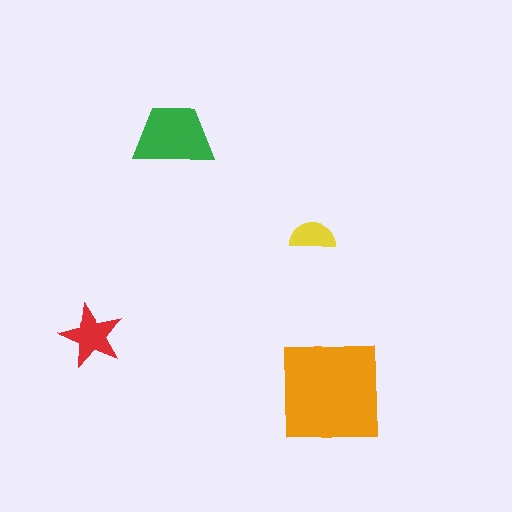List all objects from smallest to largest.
The yellow semicircle, the red star, the green trapezoid, the orange square.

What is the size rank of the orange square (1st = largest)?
1st.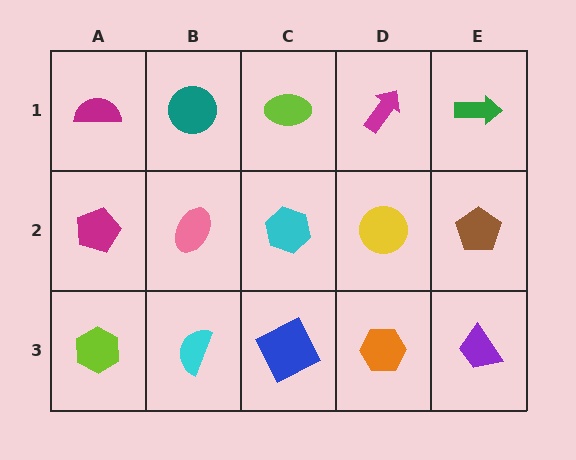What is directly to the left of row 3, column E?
An orange hexagon.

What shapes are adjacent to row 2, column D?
A magenta arrow (row 1, column D), an orange hexagon (row 3, column D), a cyan hexagon (row 2, column C), a brown pentagon (row 2, column E).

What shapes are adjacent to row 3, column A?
A magenta pentagon (row 2, column A), a cyan semicircle (row 3, column B).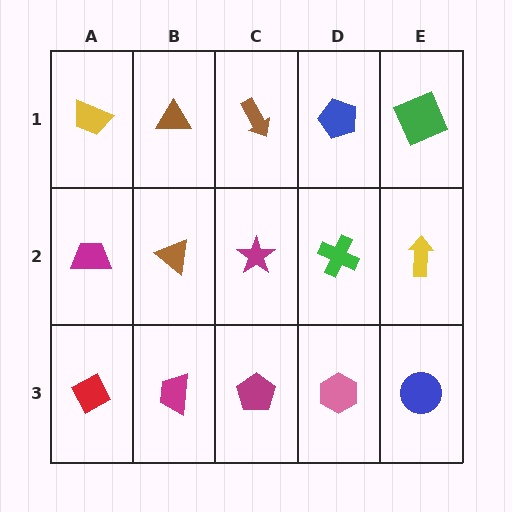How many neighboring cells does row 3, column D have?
3.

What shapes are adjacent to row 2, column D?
A blue pentagon (row 1, column D), a pink hexagon (row 3, column D), a magenta star (row 2, column C), a yellow arrow (row 2, column E).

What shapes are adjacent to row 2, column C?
A brown arrow (row 1, column C), a magenta pentagon (row 3, column C), a brown triangle (row 2, column B), a green cross (row 2, column D).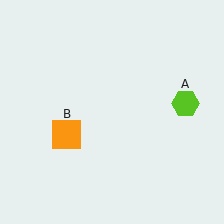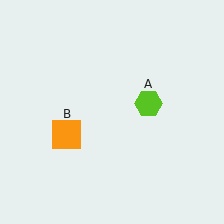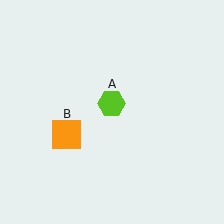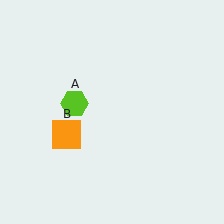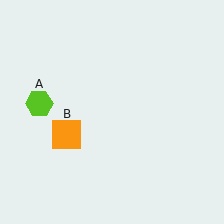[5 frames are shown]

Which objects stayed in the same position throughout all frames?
Orange square (object B) remained stationary.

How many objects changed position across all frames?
1 object changed position: lime hexagon (object A).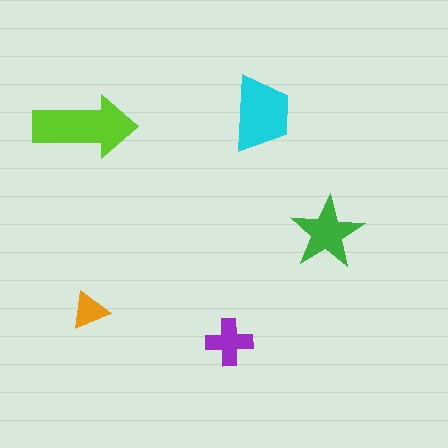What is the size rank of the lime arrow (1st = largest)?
1st.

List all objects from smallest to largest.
The orange triangle, the purple cross, the green star, the cyan trapezoid, the lime arrow.